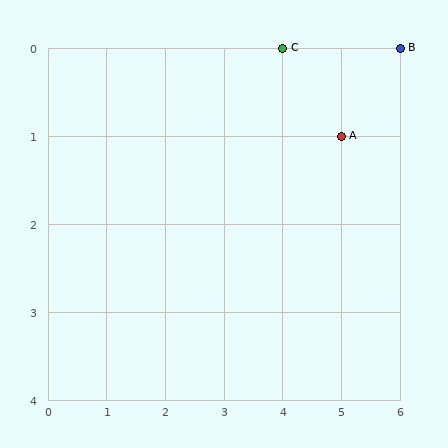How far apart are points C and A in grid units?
Points C and A are 1 column and 1 row apart (about 1.4 grid units diagonally).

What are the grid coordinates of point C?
Point C is at grid coordinates (4, 0).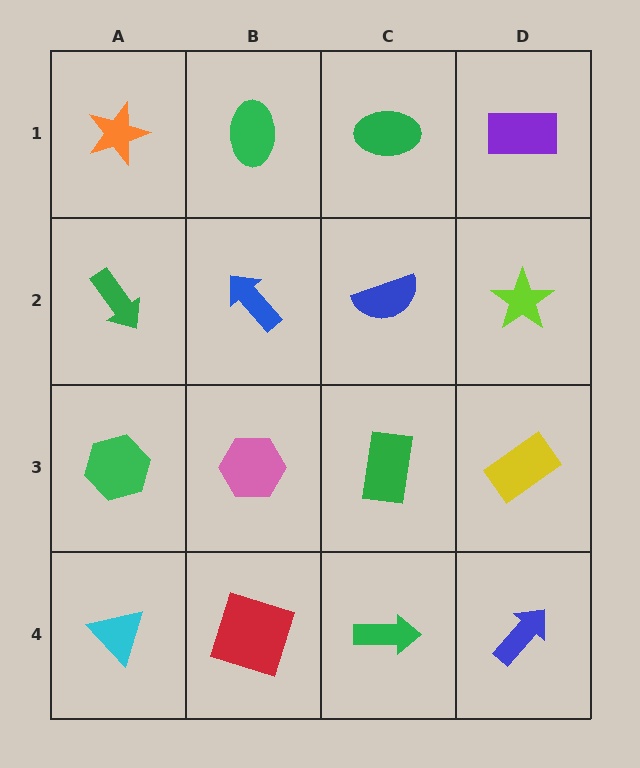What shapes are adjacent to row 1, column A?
A green arrow (row 2, column A), a green ellipse (row 1, column B).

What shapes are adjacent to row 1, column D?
A lime star (row 2, column D), a green ellipse (row 1, column C).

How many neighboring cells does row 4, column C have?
3.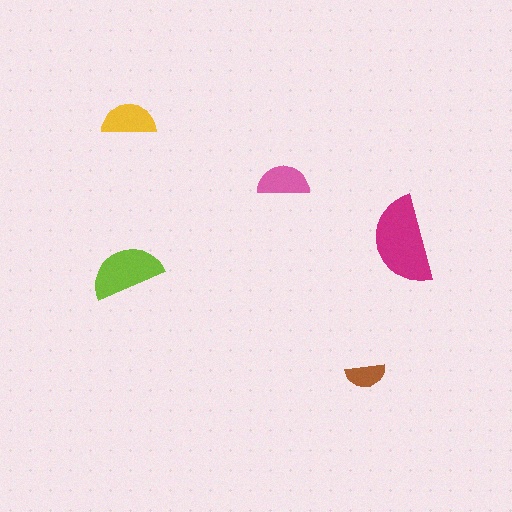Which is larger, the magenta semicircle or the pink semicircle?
The magenta one.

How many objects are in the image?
There are 5 objects in the image.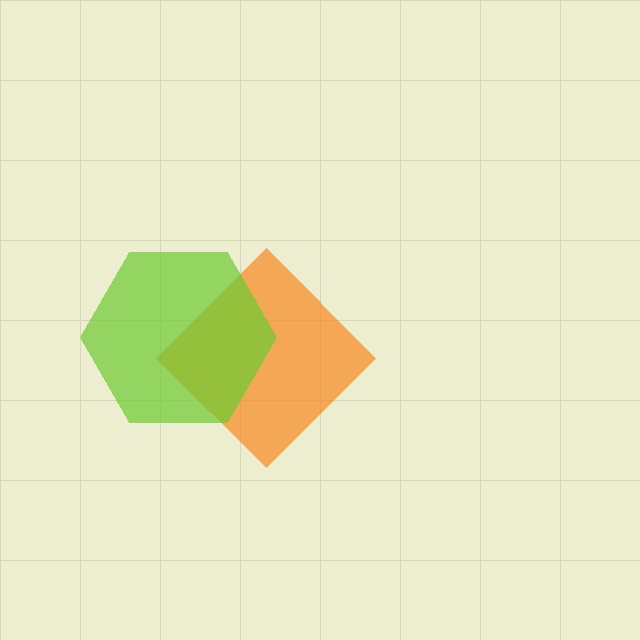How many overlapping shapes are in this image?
There are 2 overlapping shapes in the image.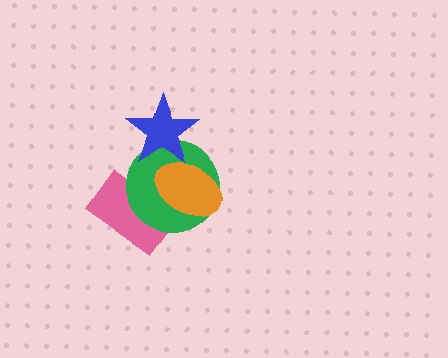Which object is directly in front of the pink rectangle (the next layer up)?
The green circle is directly in front of the pink rectangle.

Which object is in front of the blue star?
The orange ellipse is in front of the blue star.